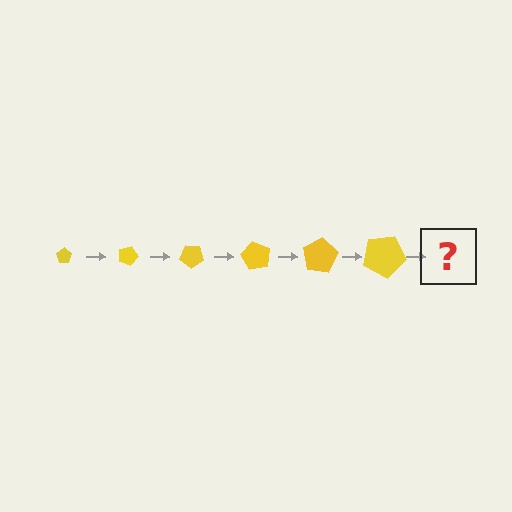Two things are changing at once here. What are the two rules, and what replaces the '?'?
The two rules are that the pentagon grows larger each step and it rotates 20 degrees each step. The '?' should be a pentagon, larger than the previous one and rotated 120 degrees from the start.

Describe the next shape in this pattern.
It should be a pentagon, larger than the previous one and rotated 120 degrees from the start.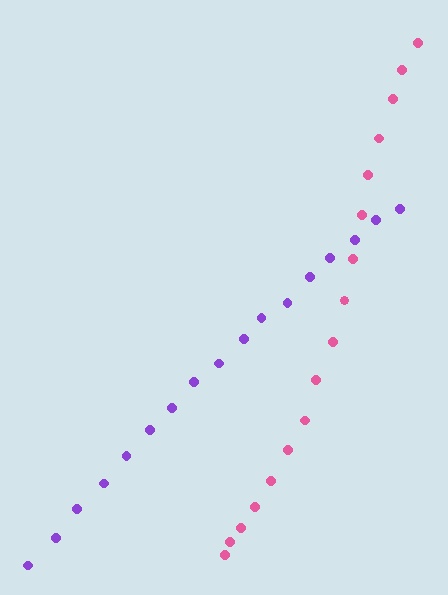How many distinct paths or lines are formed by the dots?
There are 2 distinct paths.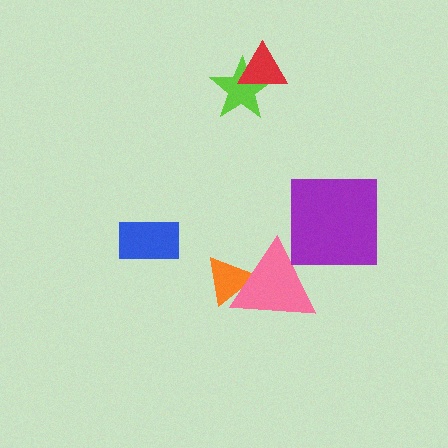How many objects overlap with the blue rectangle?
0 objects overlap with the blue rectangle.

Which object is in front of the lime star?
The red triangle is in front of the lime star.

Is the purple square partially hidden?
No, no other shape covers it.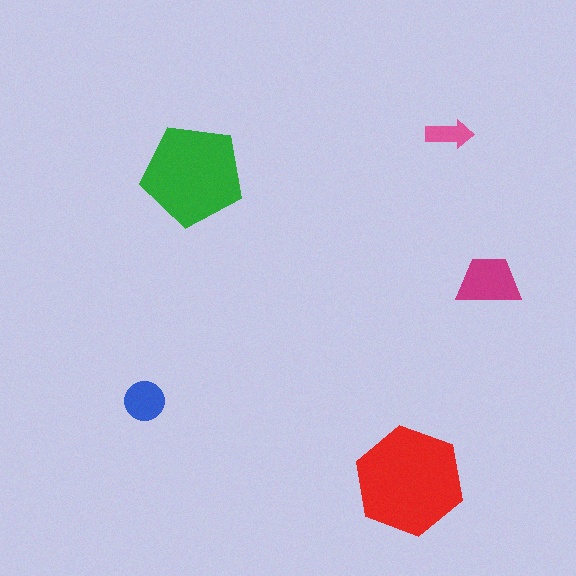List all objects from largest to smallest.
The red hexagon, the green pentagon, the magenta trapezoid, the blue circle, the pink arrow.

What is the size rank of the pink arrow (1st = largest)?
5th.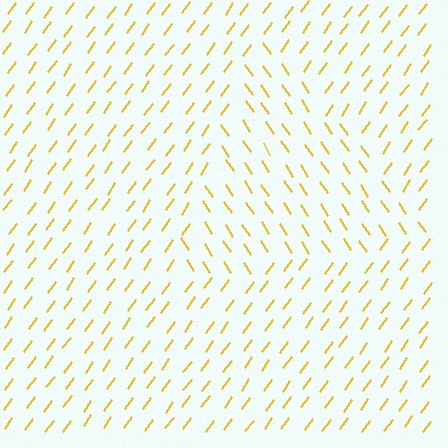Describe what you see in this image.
The image is filled with small yellow line segments. A triangle region in the image has lines oriented differently from the surrounding lines, creating a visible texture boundary.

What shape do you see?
I see a triangle.